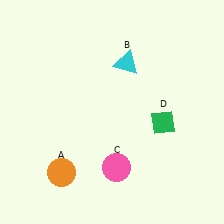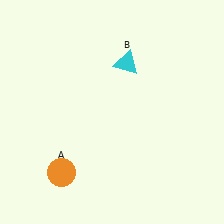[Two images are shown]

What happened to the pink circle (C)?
The pink circle (C) was removed in Image 2. It was in the bottom-right area of Image 1.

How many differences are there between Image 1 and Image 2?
There are 2 differences between the two images.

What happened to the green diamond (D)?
The green diamond (D) was removed in Image 2. It was in the bottom-right area of Image 1.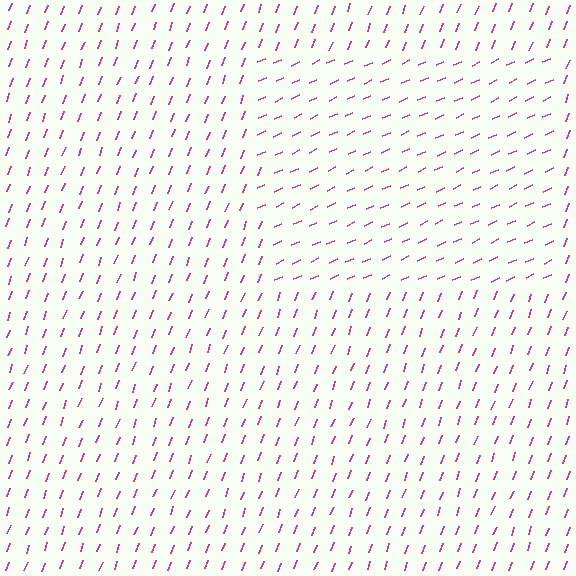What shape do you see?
I see a rectangle.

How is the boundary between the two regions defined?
The boundary is defined purely by a change in line orientation (approximately 45 degrees difference). All lines are the same color and thickness.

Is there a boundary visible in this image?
Yes, there is a texture boundary formed by a change in line orientation.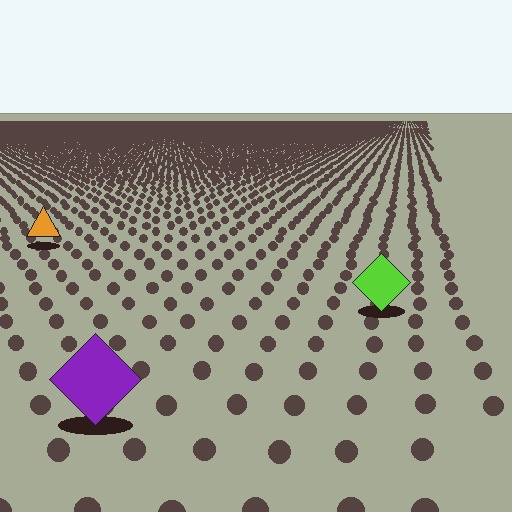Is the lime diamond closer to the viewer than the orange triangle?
Yes. The lime diamond is closer — you can tell from the texture gradient: the ground texture is coarser near it.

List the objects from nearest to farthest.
From nearest to farthest: the purple diamond, the lime diamond, the orange triangle.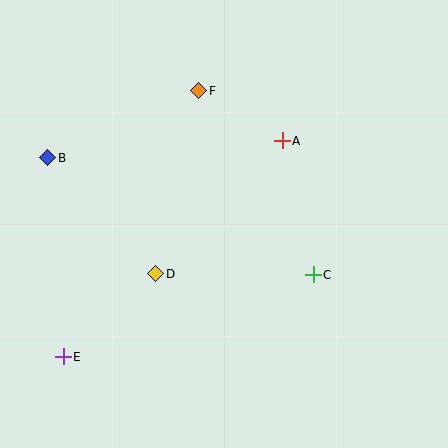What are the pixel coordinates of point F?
Point F is at (199, 91).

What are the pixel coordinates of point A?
Point A is at (282, 141).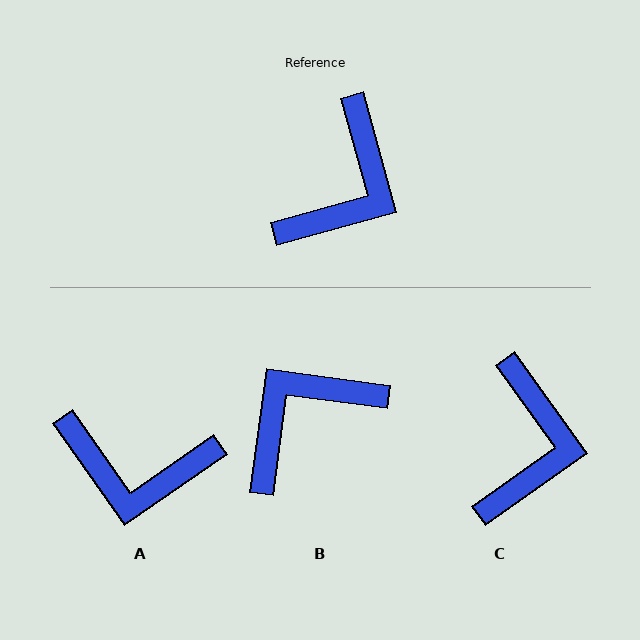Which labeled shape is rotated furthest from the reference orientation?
B, about 157 degrees away.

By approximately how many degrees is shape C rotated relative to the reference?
Approximately 20 degrees counter-clockwise.